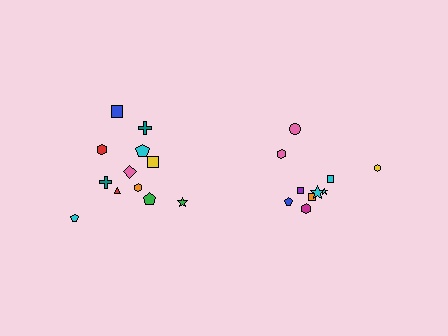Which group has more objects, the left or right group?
The left group.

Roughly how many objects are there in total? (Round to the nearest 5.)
Roughly 20 objects in total.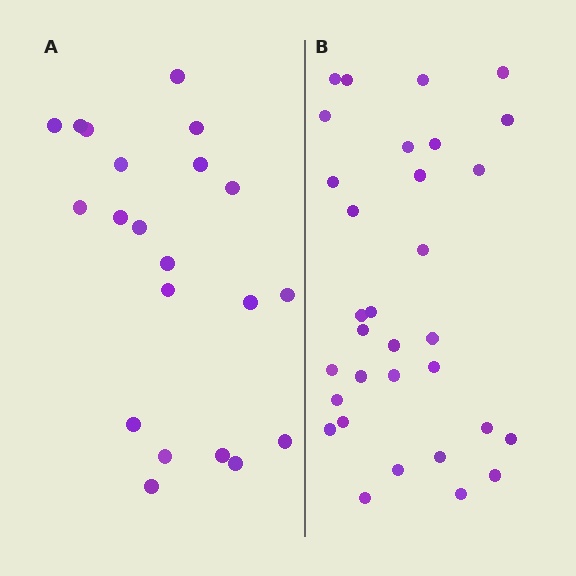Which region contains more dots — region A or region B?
Region B (the right region) has more dots.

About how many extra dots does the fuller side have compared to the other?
Region B has roughly 12 or so more dots than region A.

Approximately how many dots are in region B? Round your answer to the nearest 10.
About 30 dots. (The exact count is 32, which rounds to 30.)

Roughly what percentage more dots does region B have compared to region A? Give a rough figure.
About 50% more.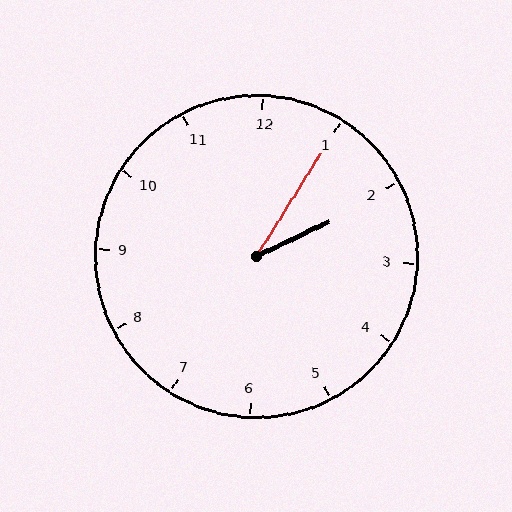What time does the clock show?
2:05.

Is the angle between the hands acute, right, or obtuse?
It is acute.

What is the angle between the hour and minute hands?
Approximately 32 degrees.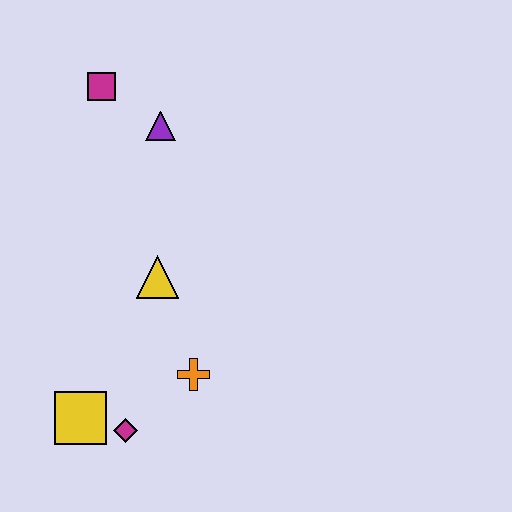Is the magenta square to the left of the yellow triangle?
Yes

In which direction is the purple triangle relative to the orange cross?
The purple triangle is above the orange cross.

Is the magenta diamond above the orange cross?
No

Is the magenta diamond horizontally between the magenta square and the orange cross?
Yes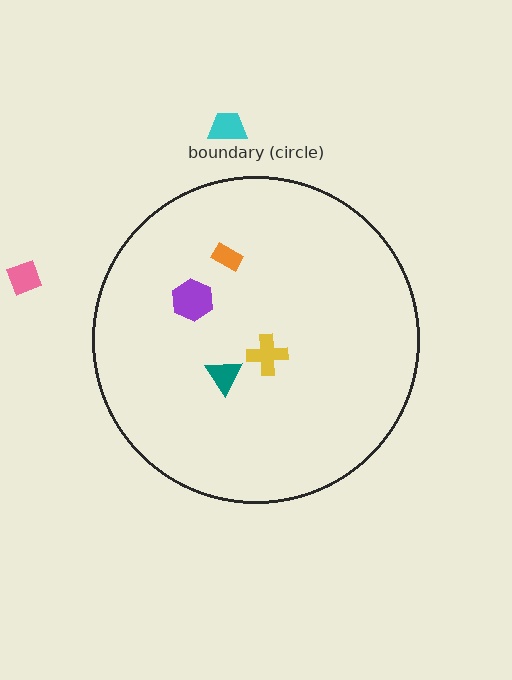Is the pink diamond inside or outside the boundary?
Outside.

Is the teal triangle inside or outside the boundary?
Inside.